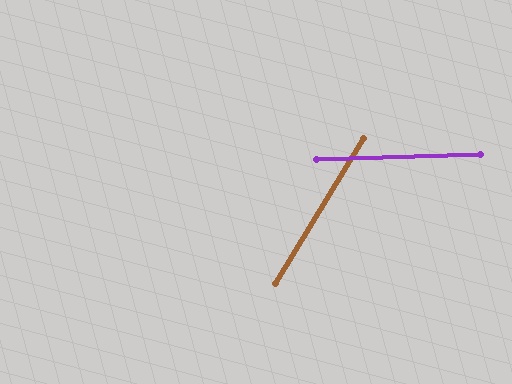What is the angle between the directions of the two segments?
Approximately 57 degrees.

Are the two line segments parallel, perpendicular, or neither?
Neither parallel nor perpendicular — they differ by about 57°.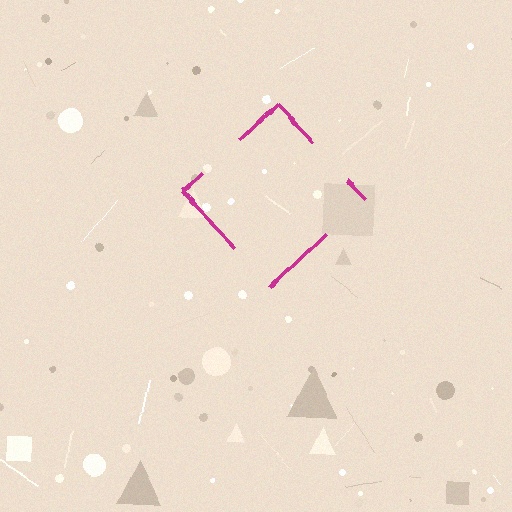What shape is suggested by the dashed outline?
The dashed outline suggests a diamond.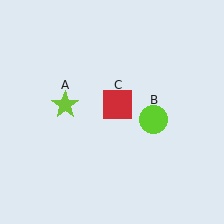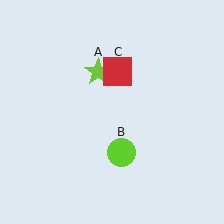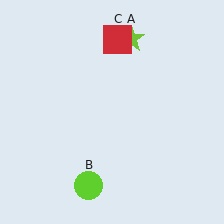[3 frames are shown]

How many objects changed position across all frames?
3 objects changed position: lime star (object A), lime circle (object B), red square (object C).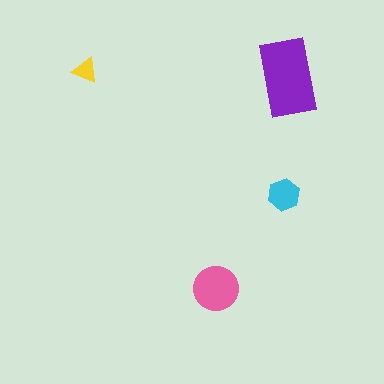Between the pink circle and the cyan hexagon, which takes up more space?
The pink circle.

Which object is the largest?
The purple rectangle.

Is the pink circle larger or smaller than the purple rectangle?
Smaller.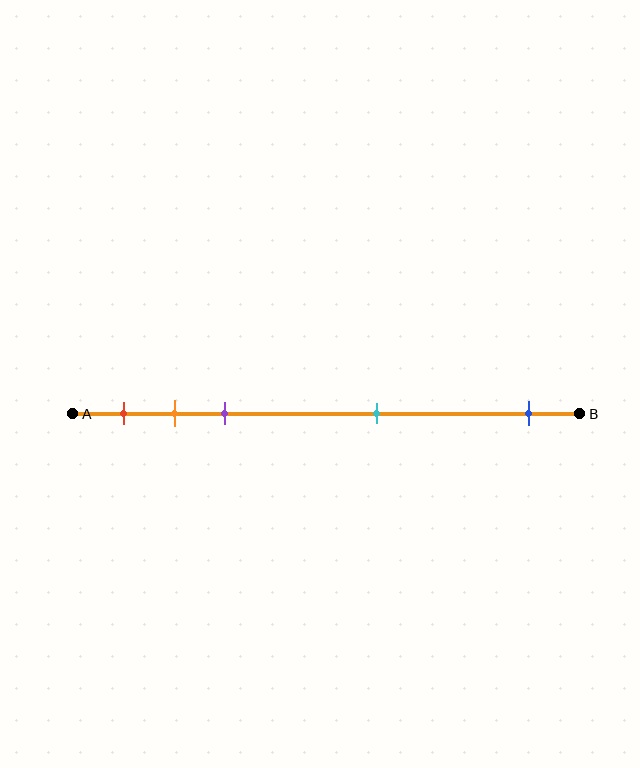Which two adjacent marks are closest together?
The orange and purple marks are the closest adjacent pair.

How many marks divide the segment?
There are 5 marks dividing the segment.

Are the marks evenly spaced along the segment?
No, the marks are not evenly spaced.